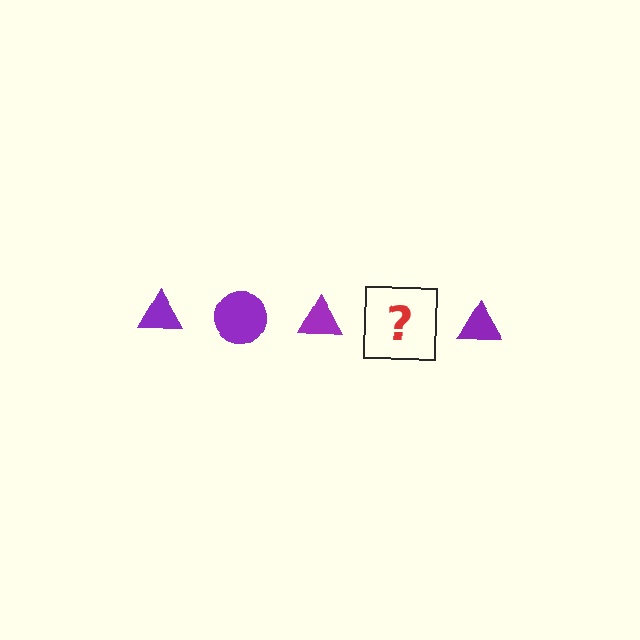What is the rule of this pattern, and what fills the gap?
The rule is that the pattern cycles through triangle, circle shapes in purple. The gap should be filled with a purple circle.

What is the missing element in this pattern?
The missing element is a purple circle.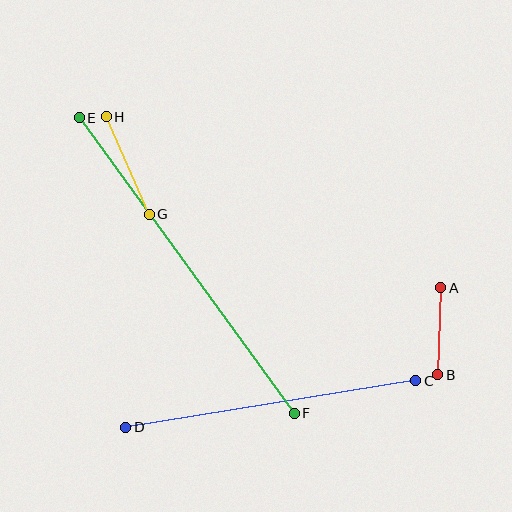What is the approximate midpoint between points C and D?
The midpoint is at approximately (271, 404) pixels.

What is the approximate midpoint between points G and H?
The midpoint is at approximately (128, 165) pixels.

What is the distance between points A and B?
The distance is approximately 87 pixels.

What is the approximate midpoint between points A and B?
The midpoint is at approximately (439, 331) pixels.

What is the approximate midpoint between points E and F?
The midpoint is at approximately (187, 265) pixels.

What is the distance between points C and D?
The distance is approximately 294 pixels.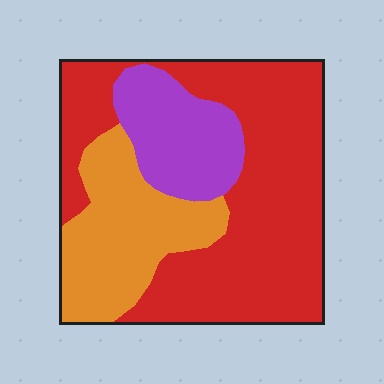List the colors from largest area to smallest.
From largest to smallest: red, orange, purple.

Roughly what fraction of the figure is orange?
Orange covers roughly 25% of the figure.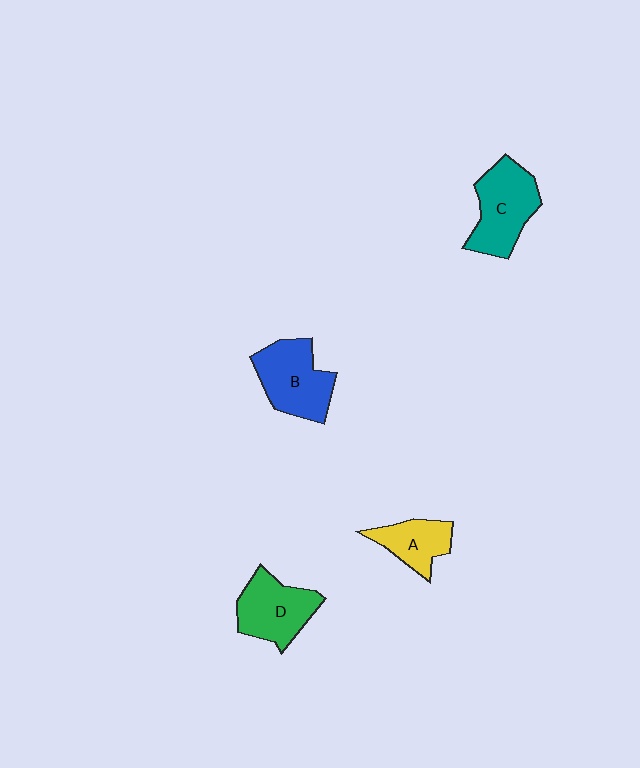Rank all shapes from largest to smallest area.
From largest to smallest: C (teal), B (blue), D (green), A (yellow).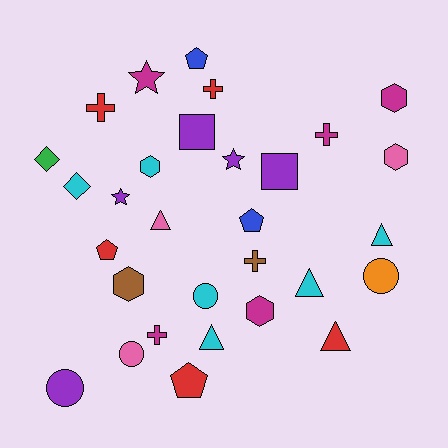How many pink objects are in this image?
There are 3 pink objects.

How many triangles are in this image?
There are 5 triangles.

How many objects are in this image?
There are 30 objects.